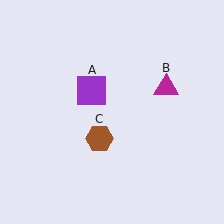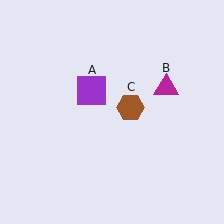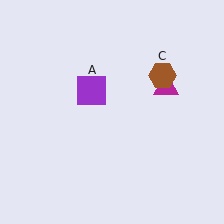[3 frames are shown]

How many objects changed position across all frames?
1 object changed position: brown hexagon (object C).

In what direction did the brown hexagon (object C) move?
The brown hexagon (object C) moved up and to the right.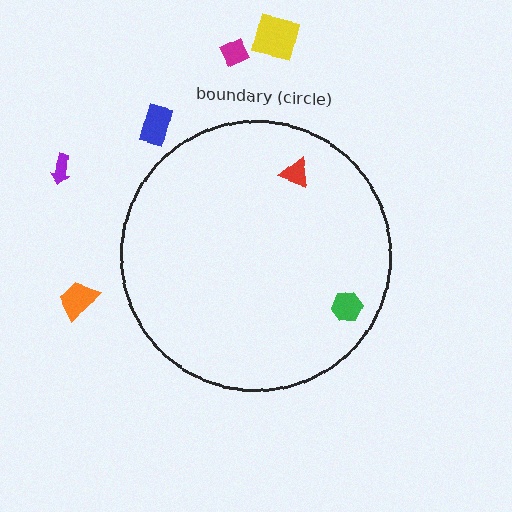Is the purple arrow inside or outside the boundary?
Outside.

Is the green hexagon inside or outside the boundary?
Inside.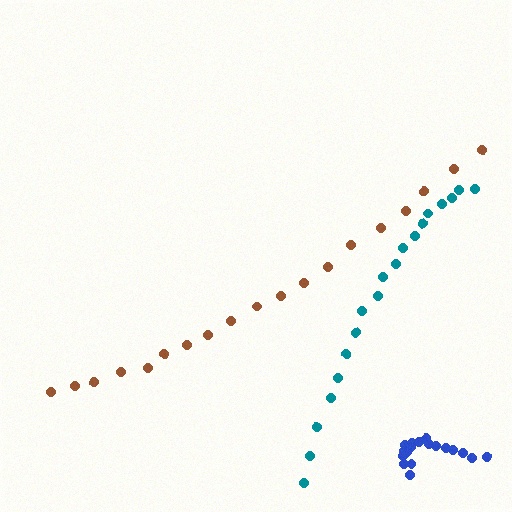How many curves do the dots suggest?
There are 3 distinct paths.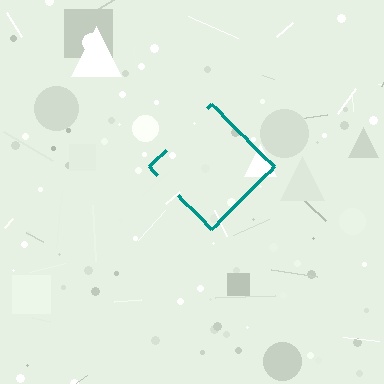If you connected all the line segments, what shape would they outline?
They would outline a diamond.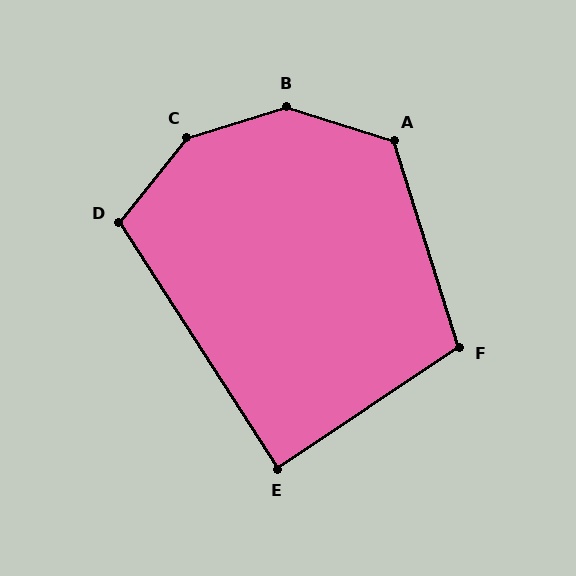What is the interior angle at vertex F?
Approximately 106 degrees (obtuse).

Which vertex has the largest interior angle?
C, at approximately 146 degrees.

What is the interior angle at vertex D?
Approximately 109 degrees (obtuse).